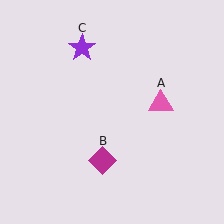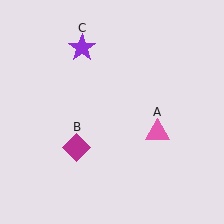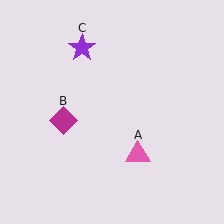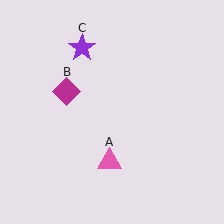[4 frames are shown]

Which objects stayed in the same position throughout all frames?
Purple star (object C) remained stationary.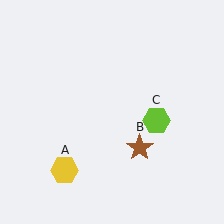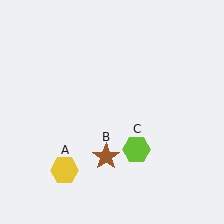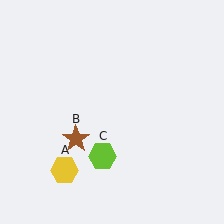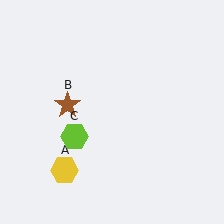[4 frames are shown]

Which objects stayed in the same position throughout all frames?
Yellow hexagon (object A) remained stationary.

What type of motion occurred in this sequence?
The brown star (object B), lime hexagon (object C) rotated clockwise around the center of the scene.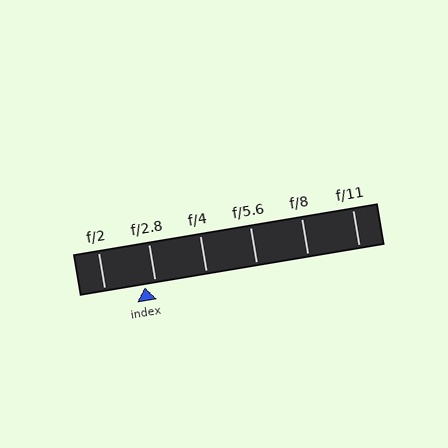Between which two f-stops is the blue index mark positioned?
The index mark is between f/2 and f/2.8.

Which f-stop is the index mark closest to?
The index mark is closest to f/2.8.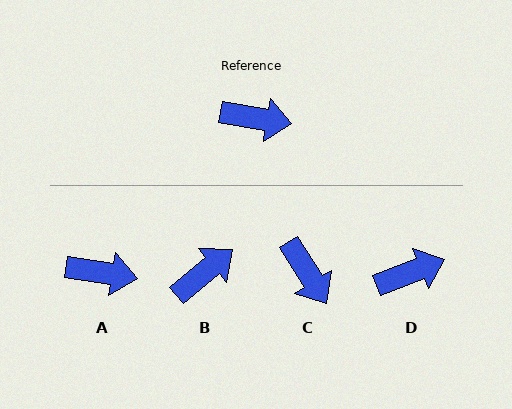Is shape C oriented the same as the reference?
No, it is off by about 49 degrees.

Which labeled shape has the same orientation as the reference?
A.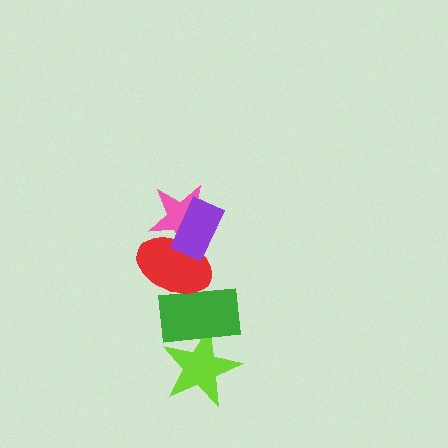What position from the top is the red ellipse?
The red ellipse is 3rd from the top.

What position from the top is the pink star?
The pink star is 2nd from the top.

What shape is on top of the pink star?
The purple rectangle is on top of the pink star.